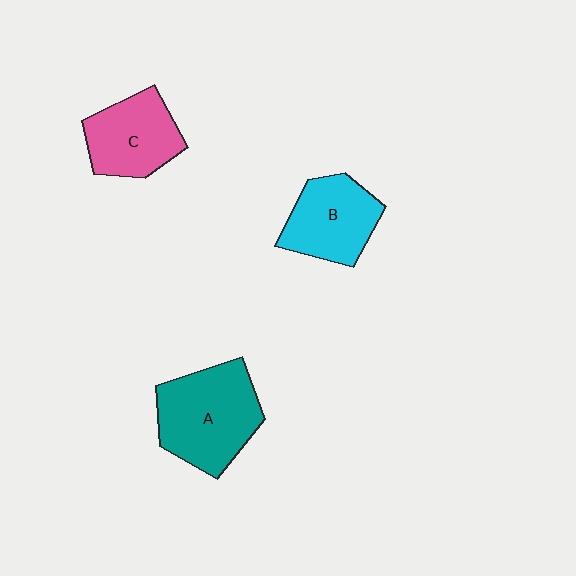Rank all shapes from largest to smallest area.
From largest to smallest: A (teal), B (cyan), C (pink).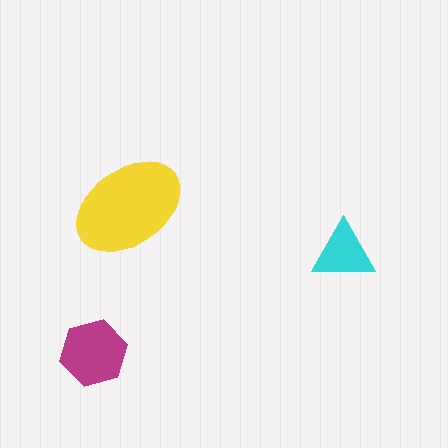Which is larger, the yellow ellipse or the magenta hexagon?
The yellow ellipse.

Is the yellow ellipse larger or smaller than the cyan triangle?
Larger.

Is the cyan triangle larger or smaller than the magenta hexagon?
Smaller.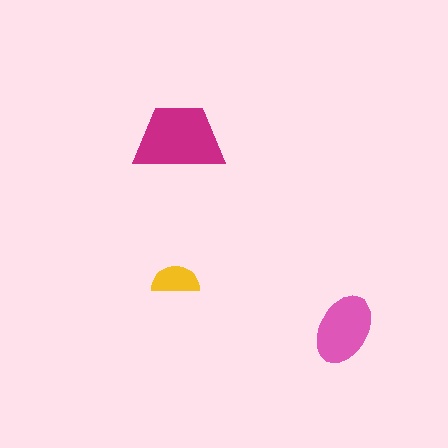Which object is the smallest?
The yellow semicircle.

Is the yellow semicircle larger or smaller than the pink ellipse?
Smaller.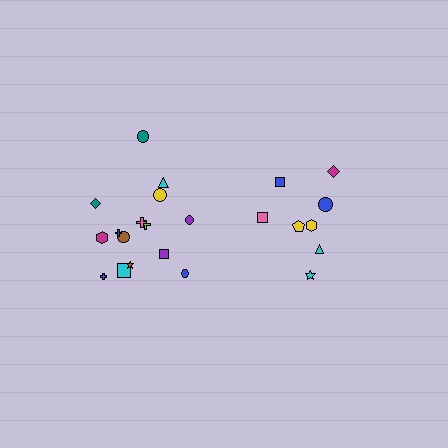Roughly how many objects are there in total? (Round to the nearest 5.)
Roughly 25 objects in total.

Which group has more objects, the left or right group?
The left group.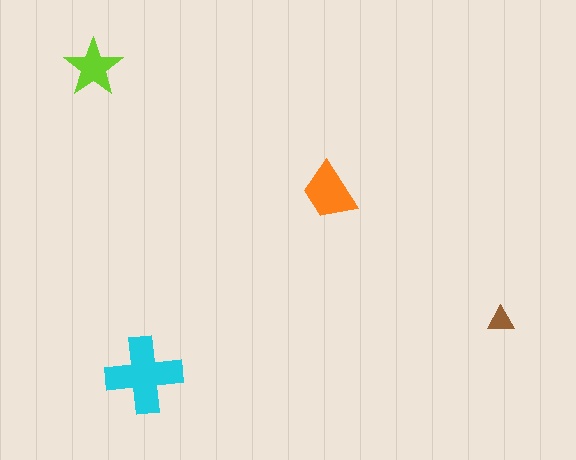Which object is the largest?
The cyan cross.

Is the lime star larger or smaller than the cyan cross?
Smaller.